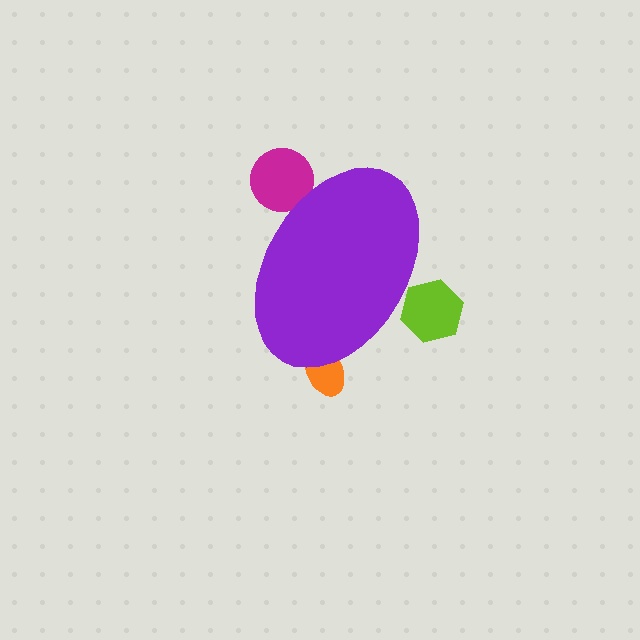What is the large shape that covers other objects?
A purple ellipse.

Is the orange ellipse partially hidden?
Yes, the orange ellipse is partially hidden behind the purple ellipse.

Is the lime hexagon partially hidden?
Yes, the lime hexagon is partially hidden behind the purple ellipse.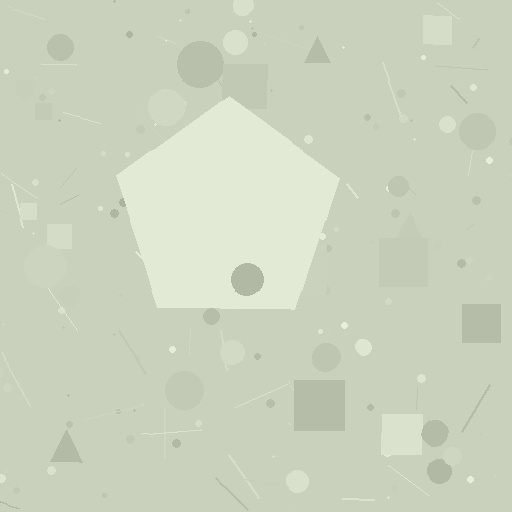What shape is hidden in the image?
A pentagon is hidden in the image.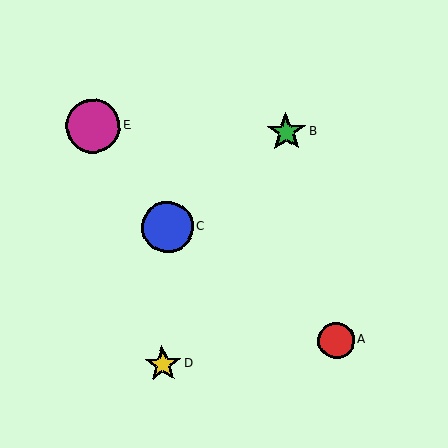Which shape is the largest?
The magenta circle (labeled E) is the largest.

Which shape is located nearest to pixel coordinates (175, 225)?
The blue circle (labeled C) at (168, 227) is nearest to that location.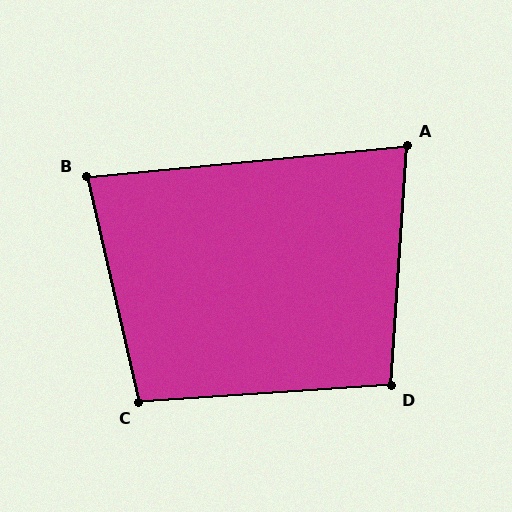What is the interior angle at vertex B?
Approximately 82 degrees (acute).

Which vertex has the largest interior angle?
C, at approximately 99 degrees.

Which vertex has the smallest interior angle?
A, at approximately 81 degrees.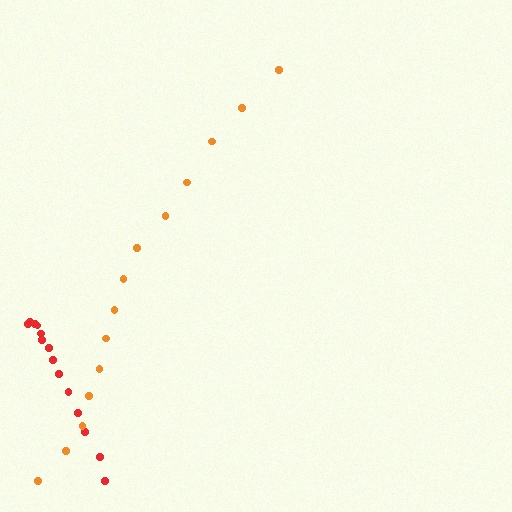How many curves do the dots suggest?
There are 2 distinct paths.